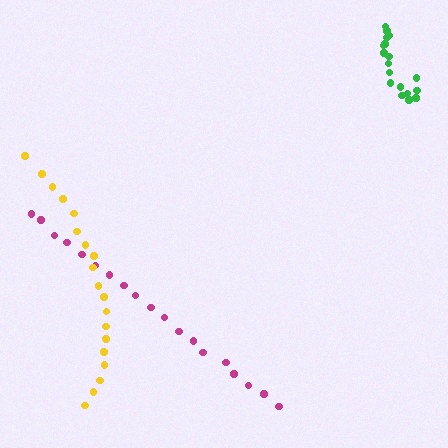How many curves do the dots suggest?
There are 3 distinct paths.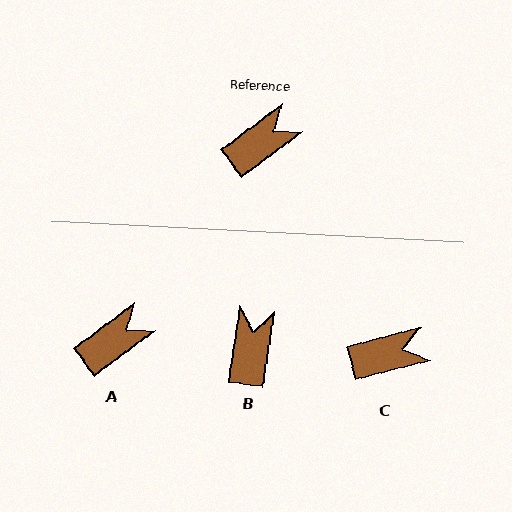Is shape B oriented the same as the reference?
No, it is off by about 44 degrees.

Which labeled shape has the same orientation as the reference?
A.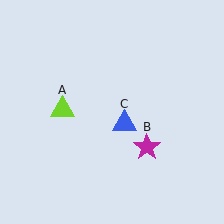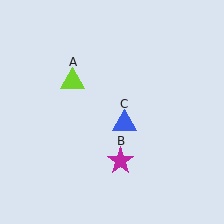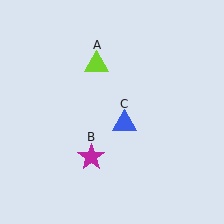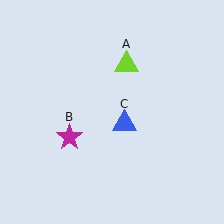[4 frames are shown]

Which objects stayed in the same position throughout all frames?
Blue triangle (object C) remained stationary.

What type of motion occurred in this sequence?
The lime triangle (object A), magenta star (object B) rotated clockwise around the center of the scene.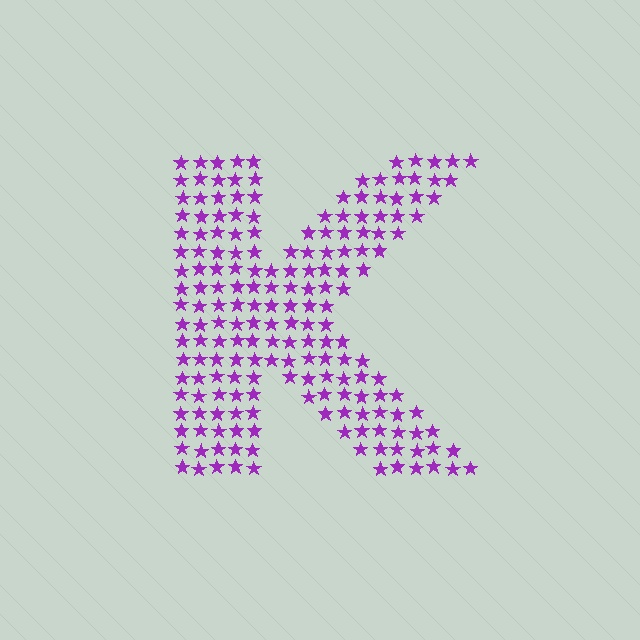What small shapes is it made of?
It is made of small stars.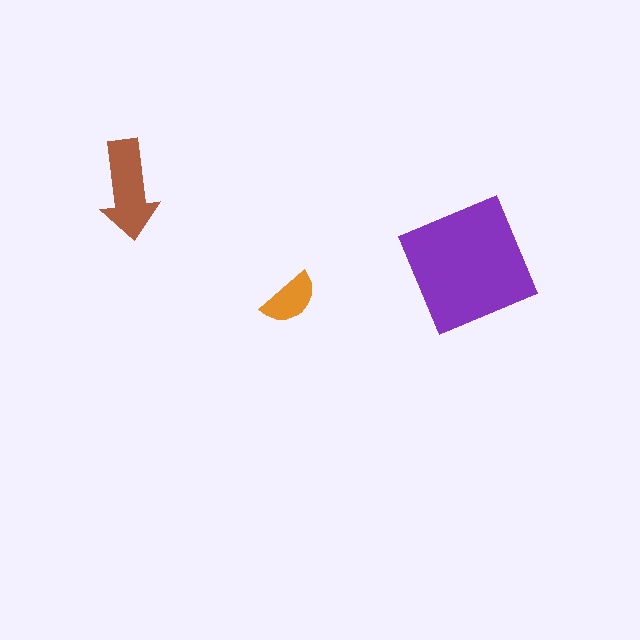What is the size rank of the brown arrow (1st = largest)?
2nd.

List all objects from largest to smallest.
The purple square, the brown arrow, the orange semicircle.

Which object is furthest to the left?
The brown arrow is leftmost.